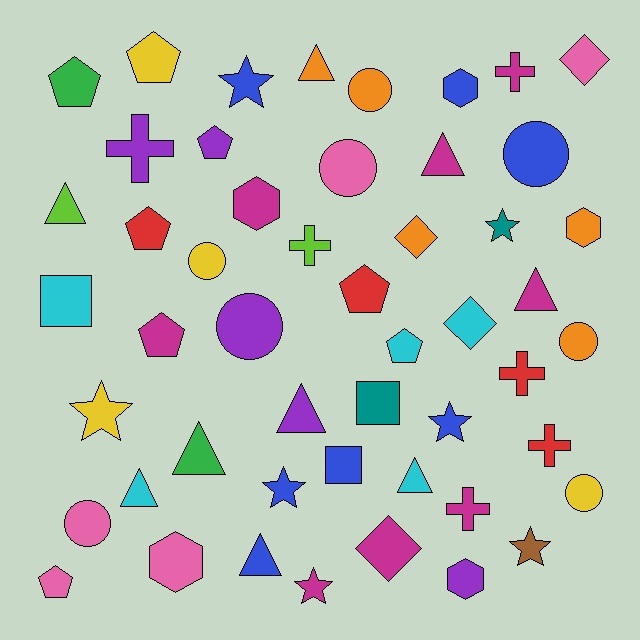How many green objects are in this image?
There are 2 green objects.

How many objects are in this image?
There are 50 objects.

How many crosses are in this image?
There are 6 crosses.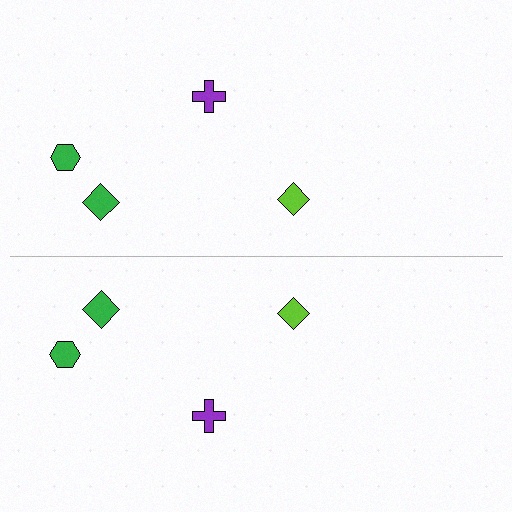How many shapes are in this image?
There are 8 shapes in this image.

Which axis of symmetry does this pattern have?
The pattern has a horizontal axis of symmetry running through the center of the image.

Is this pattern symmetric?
Yes, this pattern has bilateral (reflection) symmetry.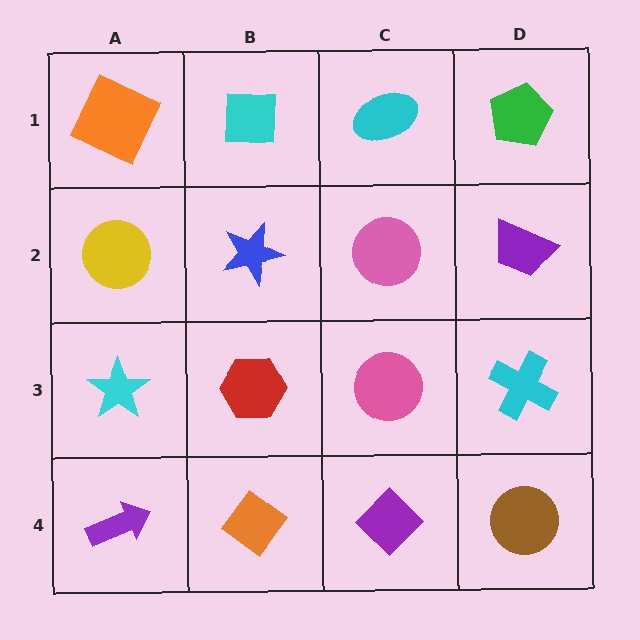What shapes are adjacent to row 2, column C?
A cyan ellipse (row 1, column C), a pink circle (row 3, column C), a blue star (row 2, column B), a purple trapezoid (row 2, column D).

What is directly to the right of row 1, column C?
A green pentagon.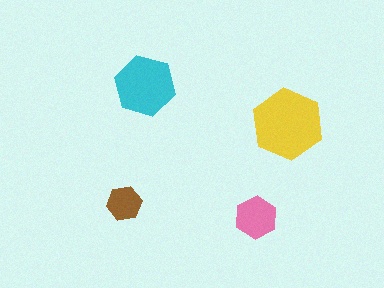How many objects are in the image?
There are 4 objects in the image.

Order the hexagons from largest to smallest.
the yellow one, the cyan one, the pink one, the brown one.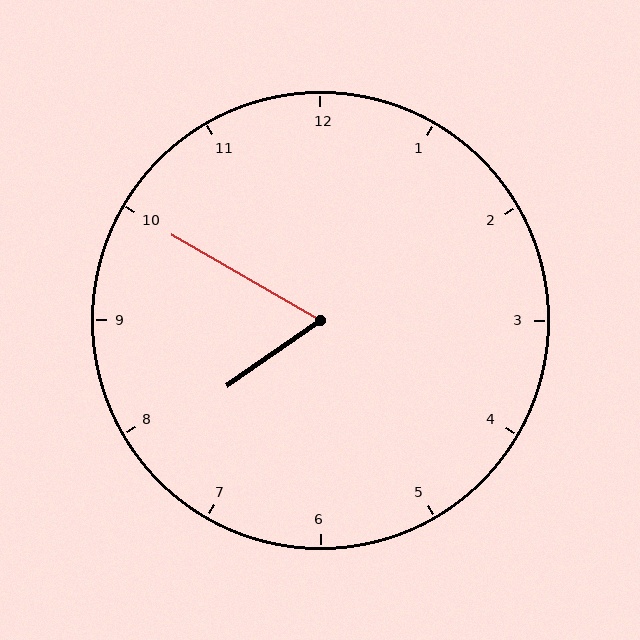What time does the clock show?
7:50.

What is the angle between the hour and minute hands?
Approximately 65 degrees.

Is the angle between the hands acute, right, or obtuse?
It is acute.